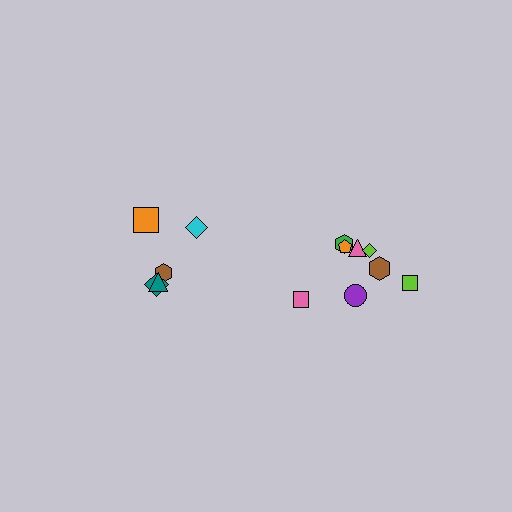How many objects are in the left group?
There are 5 objects.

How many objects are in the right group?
There are 8 objects.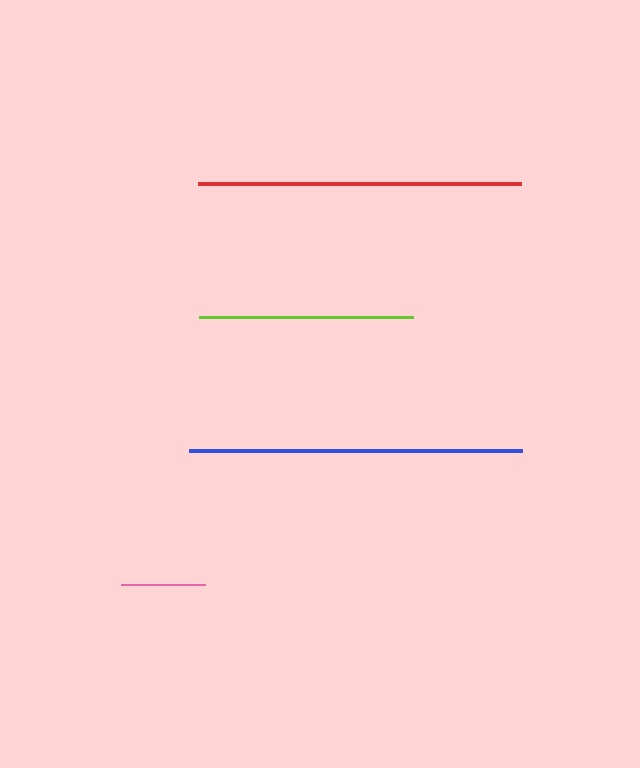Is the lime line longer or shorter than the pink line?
The lime line is longer than the pink line.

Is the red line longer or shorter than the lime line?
The red line is longer than the lime line.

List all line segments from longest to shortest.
From longest to shortest: blue, red, lime, pink.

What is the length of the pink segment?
The pink segment is approximately 84 pixels long.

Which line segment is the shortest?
The pink line is the shortest at approximately 84 pixels.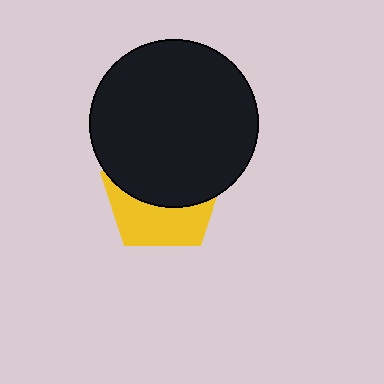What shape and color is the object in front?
The object in front is a black circle.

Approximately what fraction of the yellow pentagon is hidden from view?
Roughly 59% of the yellow pentagon is hidden behind the black circle.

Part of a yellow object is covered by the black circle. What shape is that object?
It is a pentagon.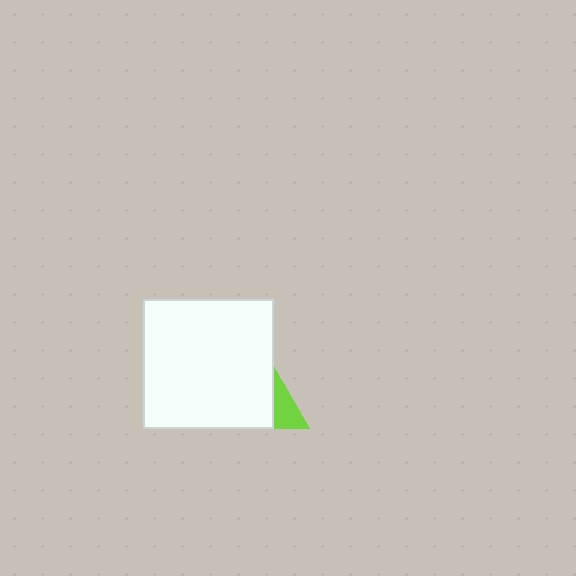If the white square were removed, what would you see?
You would see the complete lime triangle.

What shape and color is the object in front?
The object in front is a white square.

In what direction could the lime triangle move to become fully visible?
The lime triangle could move right. That would shift it out from behind the white square entirely.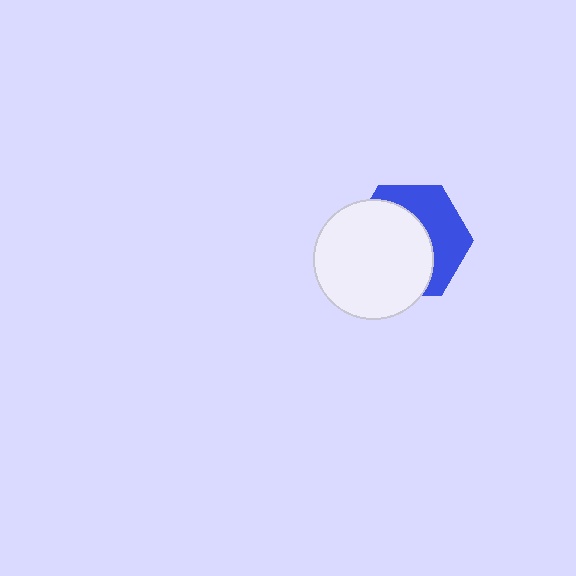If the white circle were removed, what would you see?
You would see the complete blue hexagon.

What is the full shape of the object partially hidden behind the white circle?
The partially hidden object is a blue hexagon.